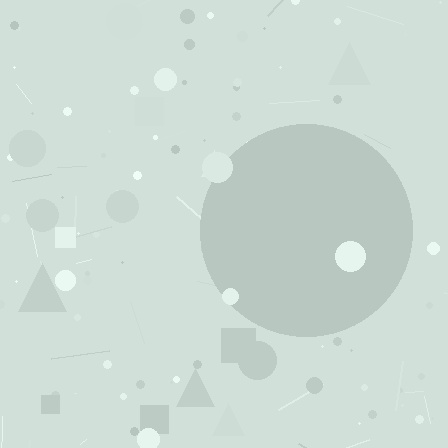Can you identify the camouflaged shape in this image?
The camouflaged shape is a circle.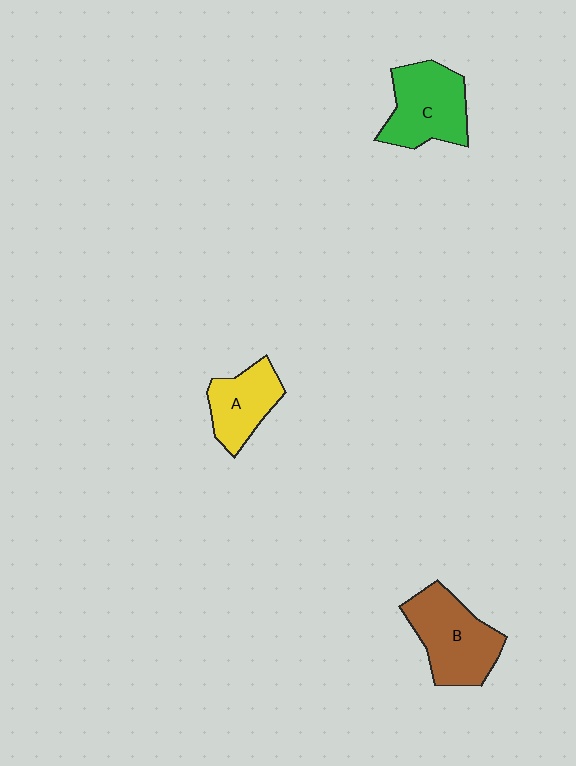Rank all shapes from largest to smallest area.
From largest to smallest: B (brown), C (green), A (yellow).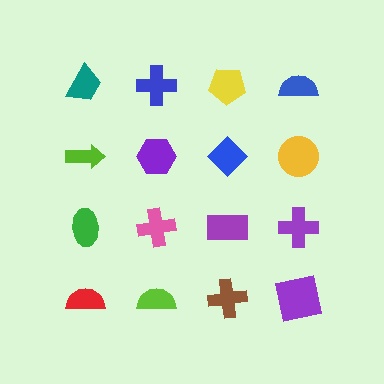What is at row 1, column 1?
A teal trapezoid.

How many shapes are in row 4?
4 shapes.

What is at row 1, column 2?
A blue cross.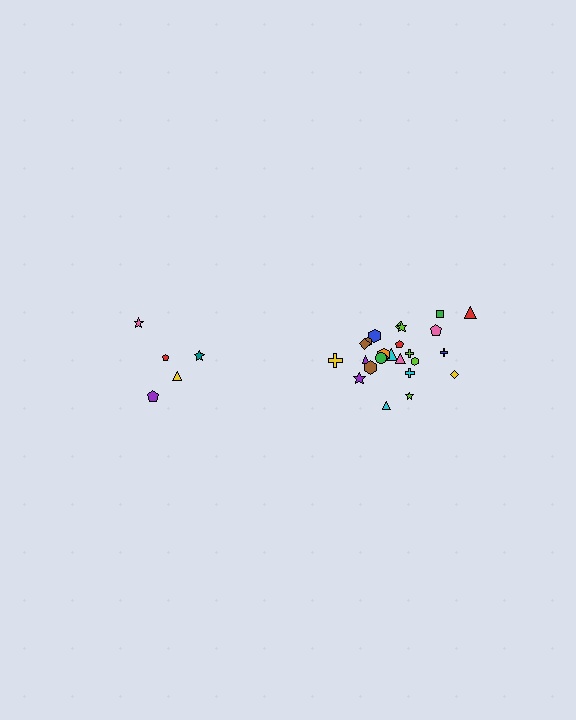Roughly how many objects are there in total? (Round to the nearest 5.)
Roughly 30 objects in total.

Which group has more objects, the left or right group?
The right group.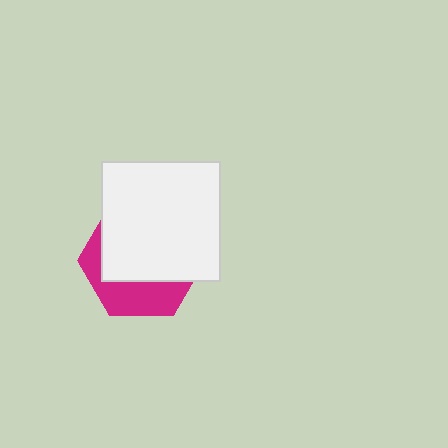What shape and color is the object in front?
The object in front is a white square.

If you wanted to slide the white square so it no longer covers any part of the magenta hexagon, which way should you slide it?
Slide it up — that is the most direct way to separate the two shapes.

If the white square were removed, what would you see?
You would see the complete magenta hexagon.